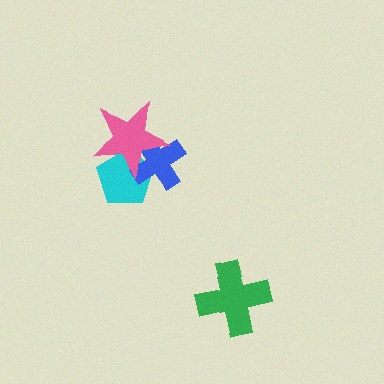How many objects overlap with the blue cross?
2 objects overlap with the blue cross.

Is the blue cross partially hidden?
Yes, it is partially covered by another shape.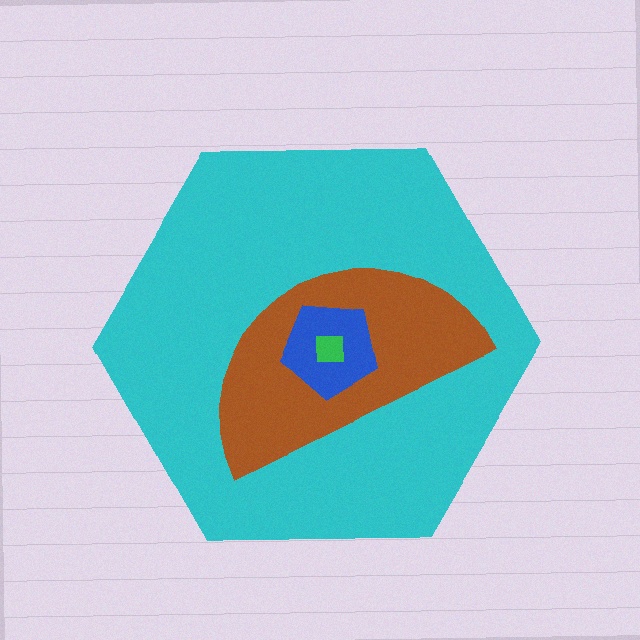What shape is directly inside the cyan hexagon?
The brown semicircle.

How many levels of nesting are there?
4.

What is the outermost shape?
The cyan hexagon.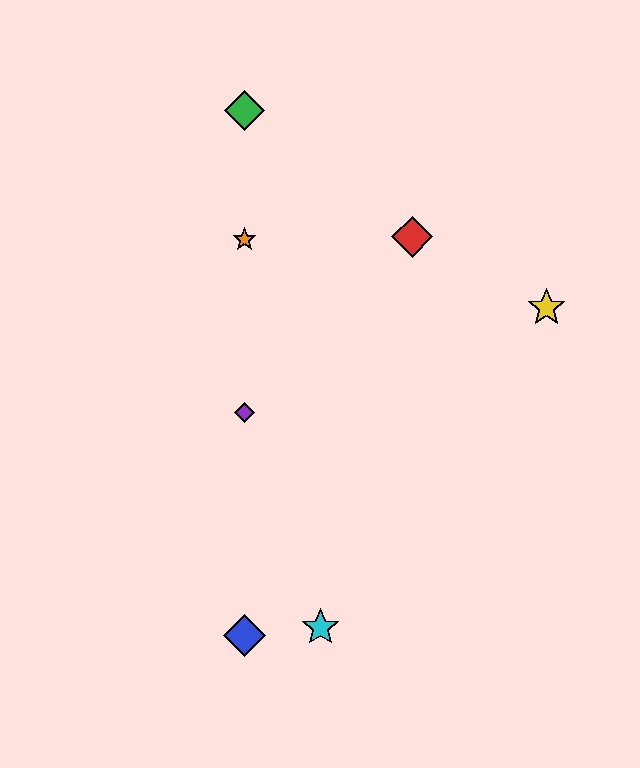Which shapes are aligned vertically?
The blue diamond, the green diamond, the purple diamond, the orange star are aligned vertically.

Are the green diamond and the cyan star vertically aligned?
No, the green diamond is at x≈245 and the cyan star is at x≈321.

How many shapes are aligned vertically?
4 shapes (the blue diamond, the green diamond, the purple diamond, the orange star) are aligned vertically.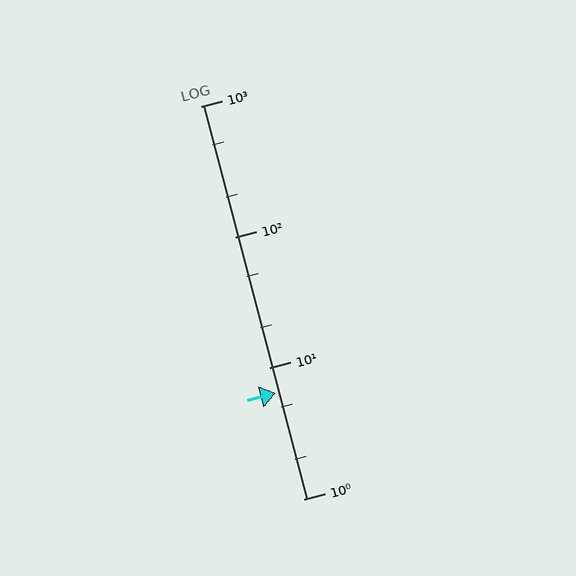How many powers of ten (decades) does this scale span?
The scale spans 3 decades, from 1 to 1000.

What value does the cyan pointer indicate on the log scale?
The pointer indicates approximately 6.4.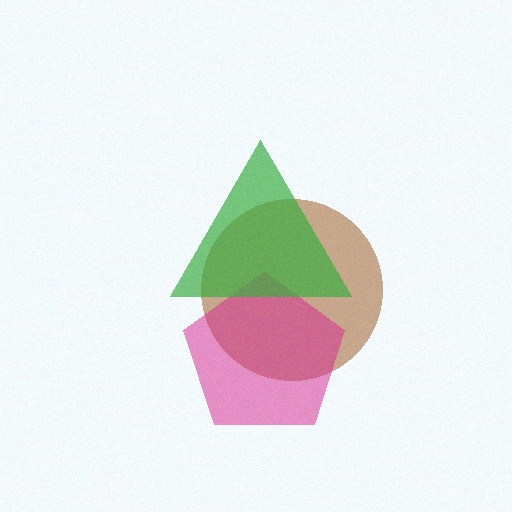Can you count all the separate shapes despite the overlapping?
Yes, there are 3 separate shapes.